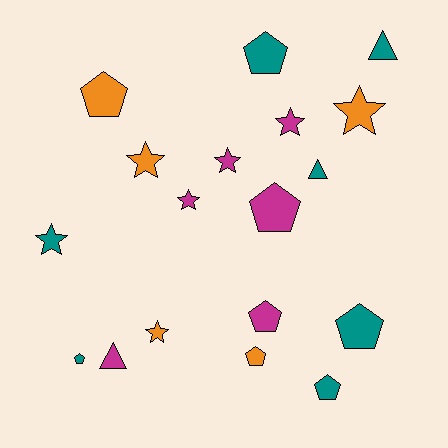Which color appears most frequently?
Teal, with 7 objects.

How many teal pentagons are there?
There are 4 teal pentagons.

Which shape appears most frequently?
Pentagon, with 8 objects.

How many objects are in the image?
There are 18 objects.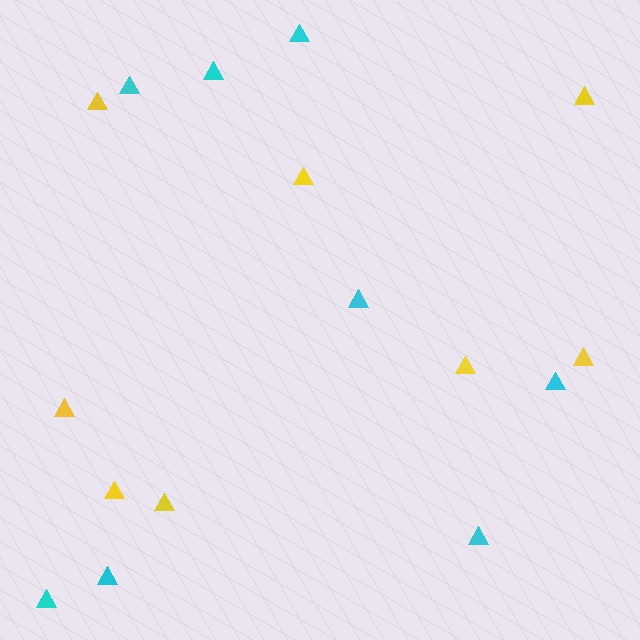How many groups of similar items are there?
There are 2 groups: one group of cyan triangles (8) and one group of yellow triangles (8).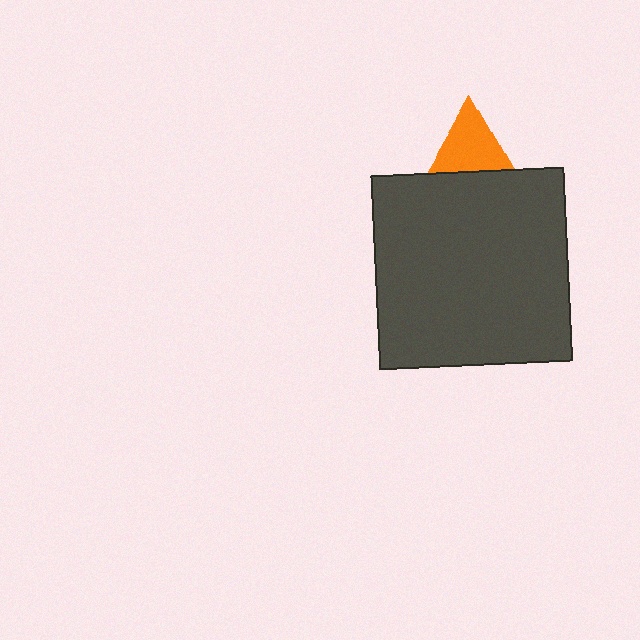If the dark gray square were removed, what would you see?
You would see the complete orange triangle.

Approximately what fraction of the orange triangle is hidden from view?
Roughly 54% of the orange triangle is hidden behind the dark gray square.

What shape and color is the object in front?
The object in front is a dark gray square.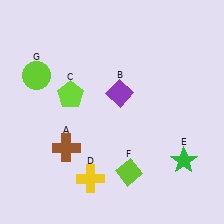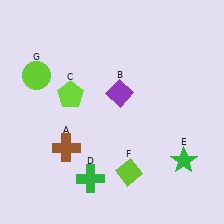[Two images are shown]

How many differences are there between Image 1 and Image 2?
There is 1 difference between the two images.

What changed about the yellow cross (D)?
In Image 1, D is yellow. In Image 2, it changed to green.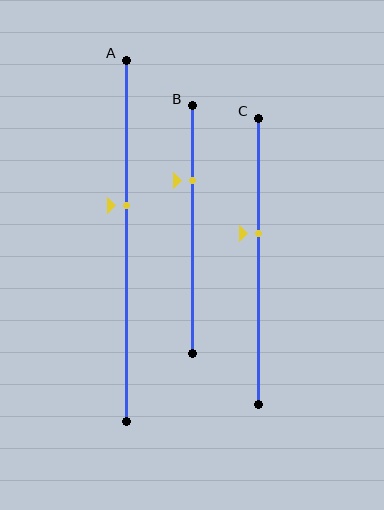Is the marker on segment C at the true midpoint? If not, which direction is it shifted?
No, the marker on segment C is shifted upward by about 10% of the segment length.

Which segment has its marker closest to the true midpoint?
Segment A has its marker closest to the true midpoint.